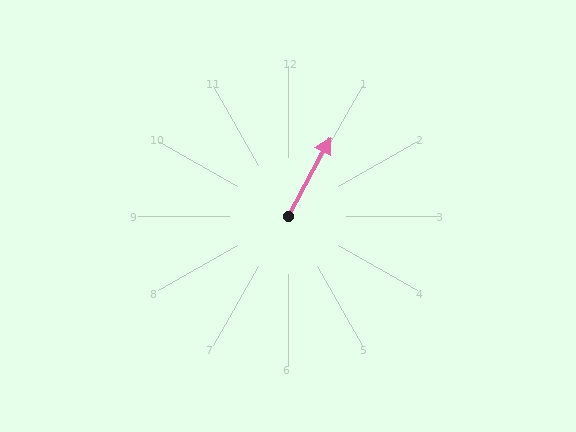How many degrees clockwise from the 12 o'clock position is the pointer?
Approximately 28 degrees.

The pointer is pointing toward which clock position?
Roughly 1 o'clock.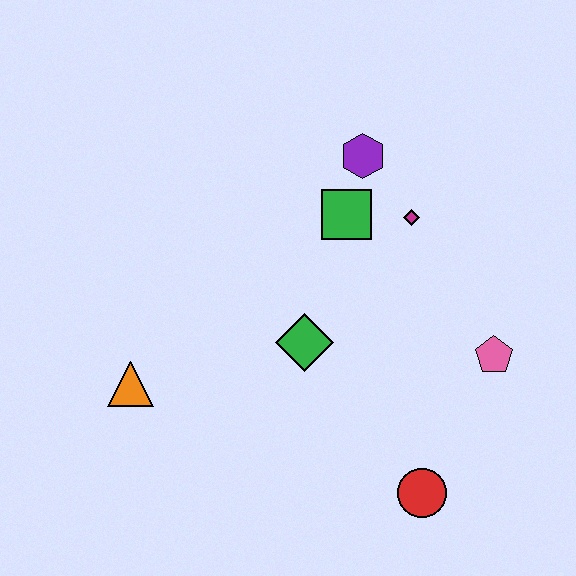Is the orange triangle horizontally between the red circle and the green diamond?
No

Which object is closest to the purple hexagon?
The green square is closest to the purple hexagon.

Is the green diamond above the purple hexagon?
No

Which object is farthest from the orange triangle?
The pink pentagon is farthest from the orange triangle.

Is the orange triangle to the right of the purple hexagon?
No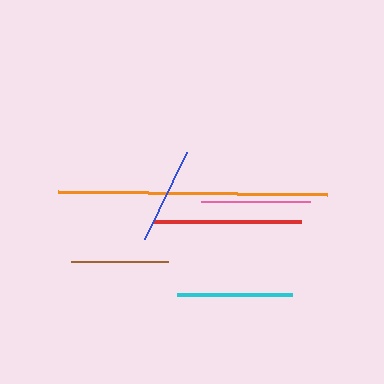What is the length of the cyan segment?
The cyan segment is approximately 115 pixels long.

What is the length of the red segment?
The red segment is approximately 146 pixels long.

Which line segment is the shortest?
The blue line is the shortest at approximately 96 pixels.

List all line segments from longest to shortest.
From longest to shortest: orange, red, cyan, pink, brown, blue.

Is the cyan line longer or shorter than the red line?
The red line is longer than the cyan line.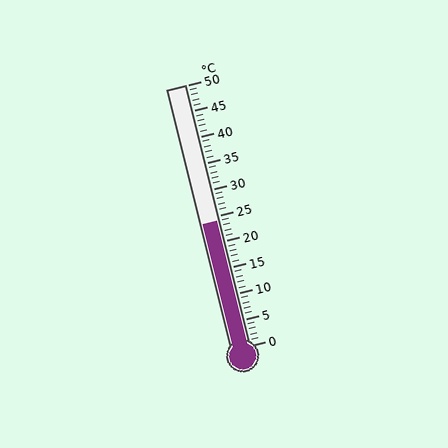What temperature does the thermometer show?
The thermometer shows approximately 24°C.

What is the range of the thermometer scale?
The thermometer scale ranges from 0°C to 50°C.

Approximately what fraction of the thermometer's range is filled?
The thermometer is filled to approximately 50% of its range.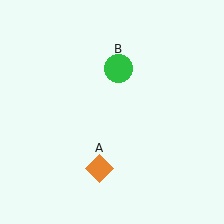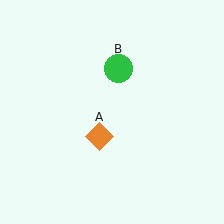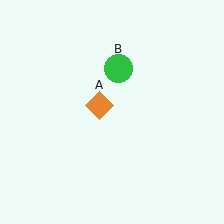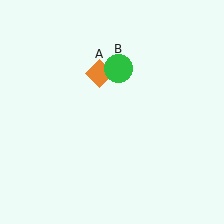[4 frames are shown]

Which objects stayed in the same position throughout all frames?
Green circle (object B) remained stationary.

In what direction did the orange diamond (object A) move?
The orange diamond (object A) moved up.